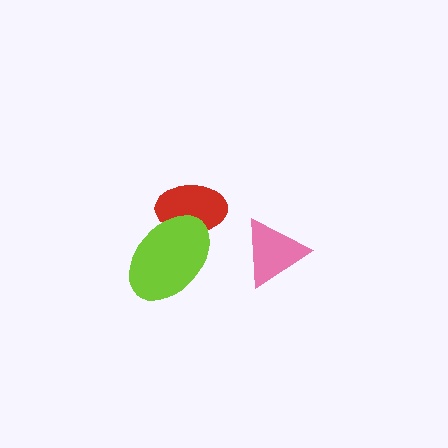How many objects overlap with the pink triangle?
0 objects overlap with the pink triangle.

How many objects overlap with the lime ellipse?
1 object overlaps with the lime ellipse.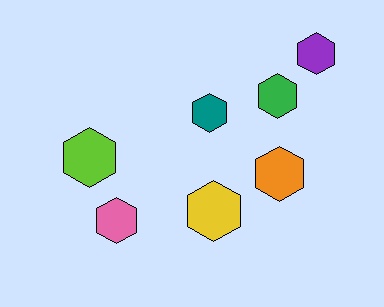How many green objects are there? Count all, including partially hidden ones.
There is 1 green object.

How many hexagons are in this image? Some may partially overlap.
There are 7 hexagons.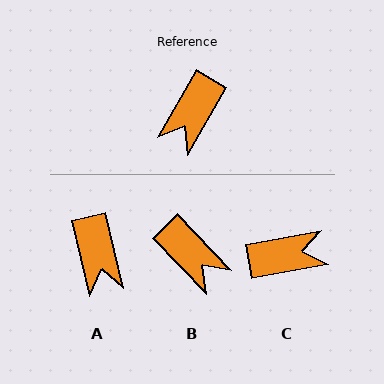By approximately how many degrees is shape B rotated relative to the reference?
Approximately 73 degrees counter-clockwise.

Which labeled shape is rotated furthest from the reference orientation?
C, about 130 degrees away.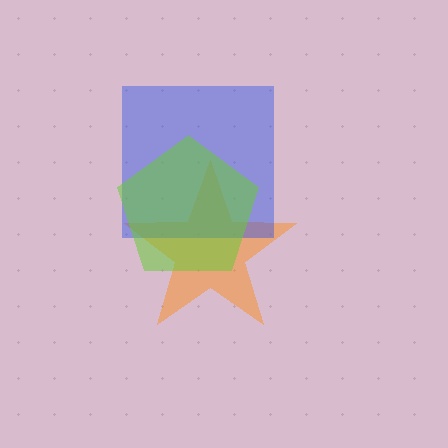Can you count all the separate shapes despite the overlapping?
Yes, there are 3 separate shapes.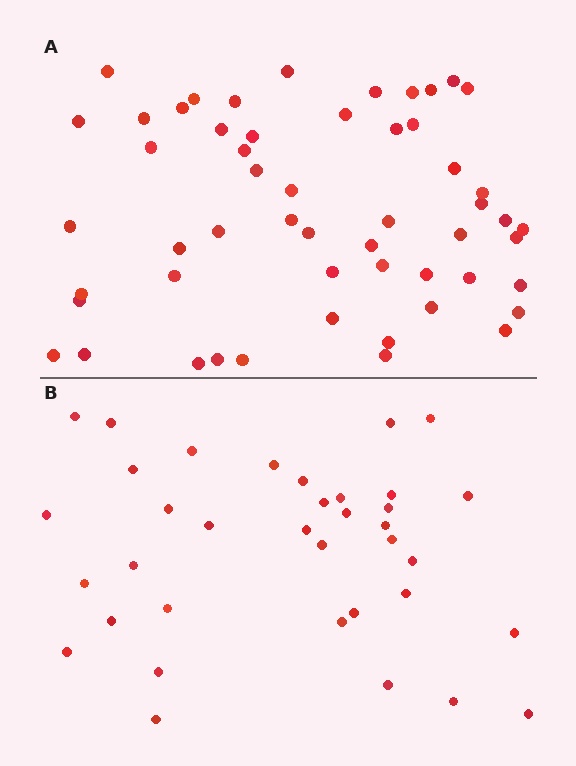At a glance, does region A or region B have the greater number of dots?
Region A (the top region) has more dots.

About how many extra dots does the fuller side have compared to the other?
Region A has approximately 20 more dots than region B.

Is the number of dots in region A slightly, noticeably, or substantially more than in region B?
Region A has substantially more. The ratio is roughly 1.5 to 1.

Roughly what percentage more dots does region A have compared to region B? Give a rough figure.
About 50% more.